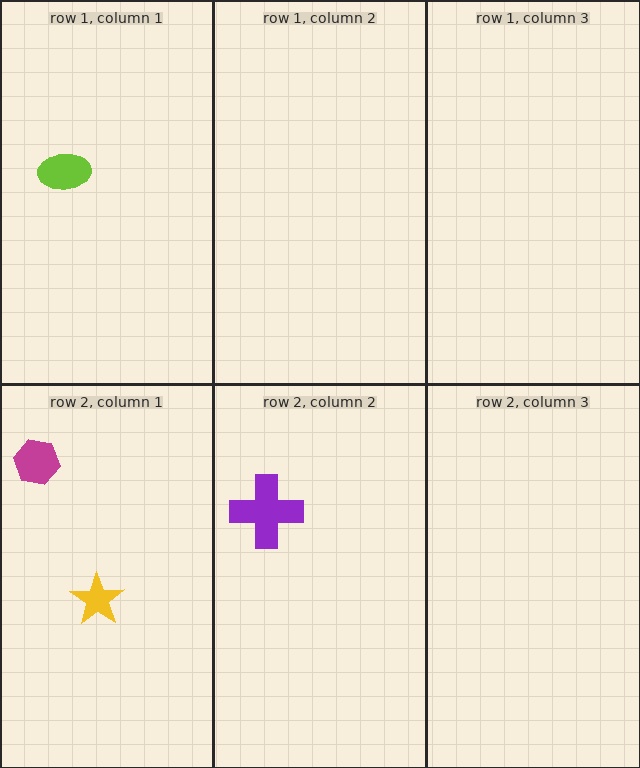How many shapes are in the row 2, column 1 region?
2.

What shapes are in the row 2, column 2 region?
The purple cross.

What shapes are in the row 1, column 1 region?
The lime ellipse.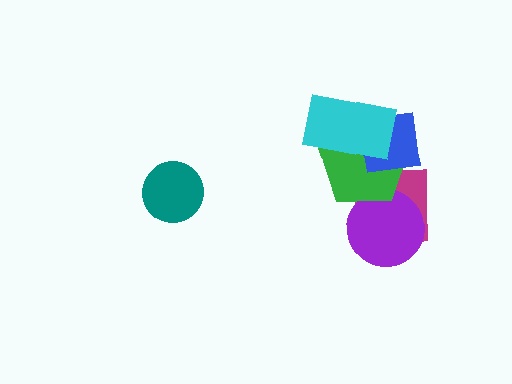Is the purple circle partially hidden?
Yes, it is partially covered by another shape.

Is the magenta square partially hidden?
Yes, it is partially covered by another shape.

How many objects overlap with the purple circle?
2 objects overlap with the purple circle.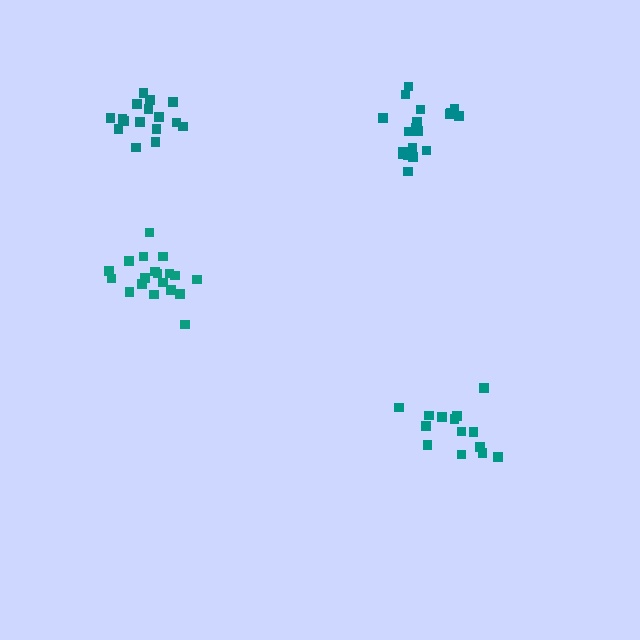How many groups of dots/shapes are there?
There are 4 groups.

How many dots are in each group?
Group 1: 14 dots, Group 2: 17 dots, Group 3: 19 dots, Group 4: 19 dots (69 total).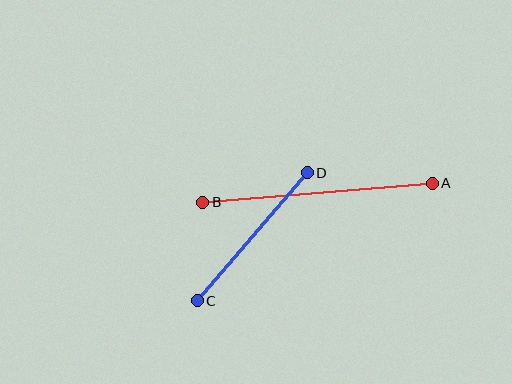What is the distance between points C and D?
The distance is approximately 169 pixels.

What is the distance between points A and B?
The distance is approximately 230 pixels.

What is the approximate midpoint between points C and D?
The midpoint is at approximately (252, 237) pixels.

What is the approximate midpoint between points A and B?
The midpoint is at approximately (318, 193) pixels.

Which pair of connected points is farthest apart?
Points A and B are farthest apart.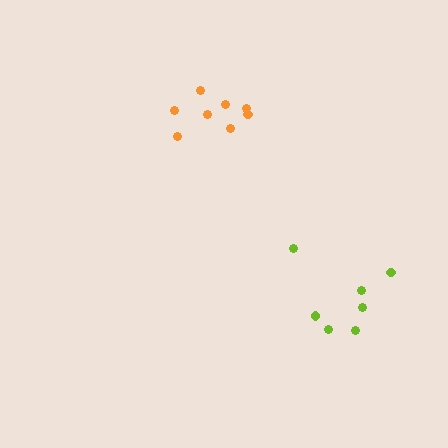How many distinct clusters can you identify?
There are 2 distinct clusters.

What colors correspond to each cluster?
The clusters are colored: orange, lime.